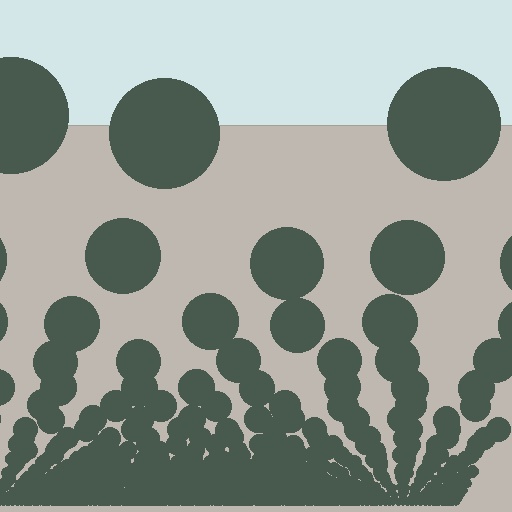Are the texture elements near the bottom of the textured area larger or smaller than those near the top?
Smaller. The gradient is inverted — elements near the bottom are smaller and denser.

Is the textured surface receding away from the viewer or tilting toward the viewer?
The surface appears to tilt toward the viewer. Texture elements get larger and sparser toward the top.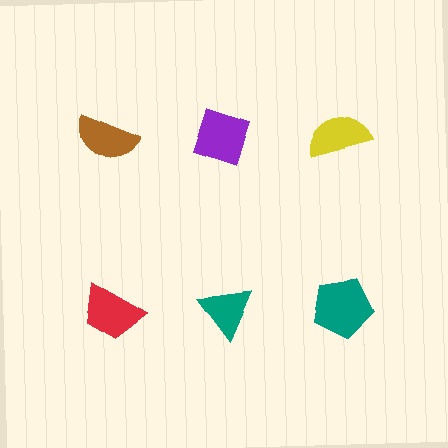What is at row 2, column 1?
A red trapezoid.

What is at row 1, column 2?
A purple diamond.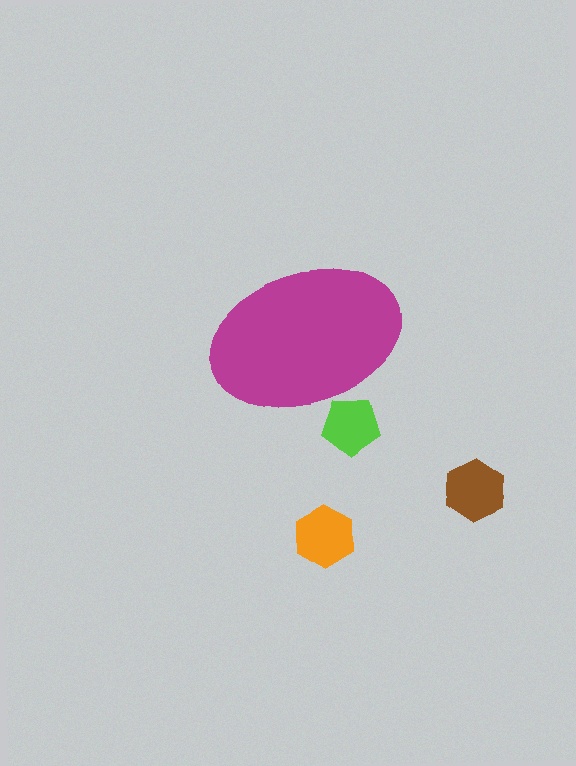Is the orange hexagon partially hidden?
No, the orange hexagon is fully visible.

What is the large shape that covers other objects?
A magenta ellipse.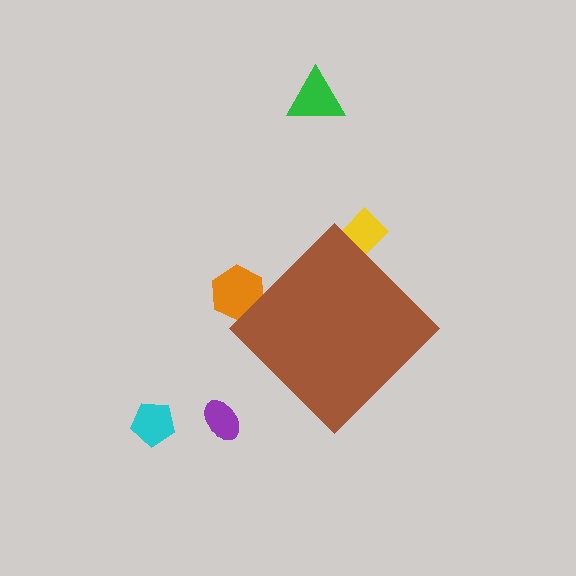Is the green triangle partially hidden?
No, the green triangle is fully visible.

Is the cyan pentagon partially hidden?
No, the cyan pentagon is fully visible.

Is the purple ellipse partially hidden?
No, the purple ellipse is fully visible.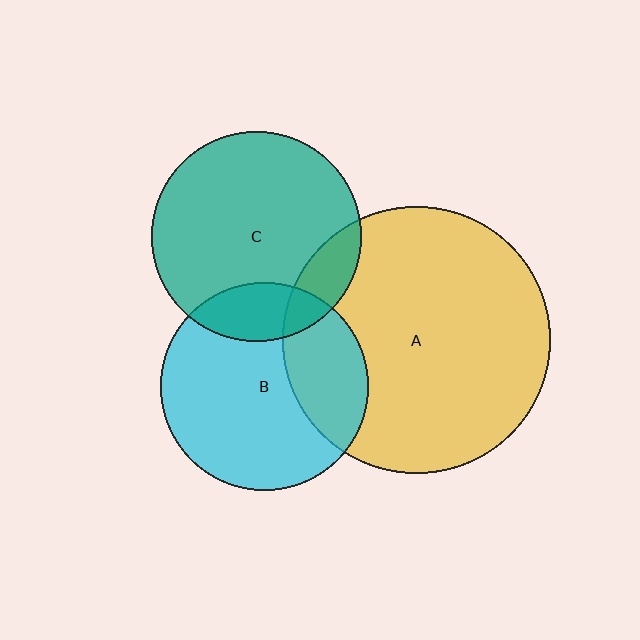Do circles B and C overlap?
Yes.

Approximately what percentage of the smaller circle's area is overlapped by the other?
Approximately 15%.